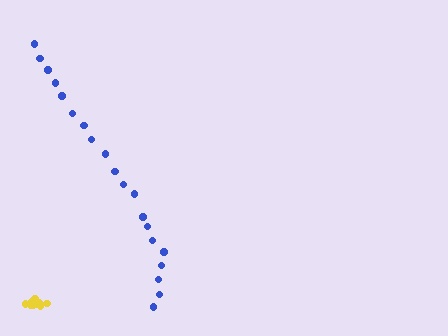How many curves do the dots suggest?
There are 2 distinct paths.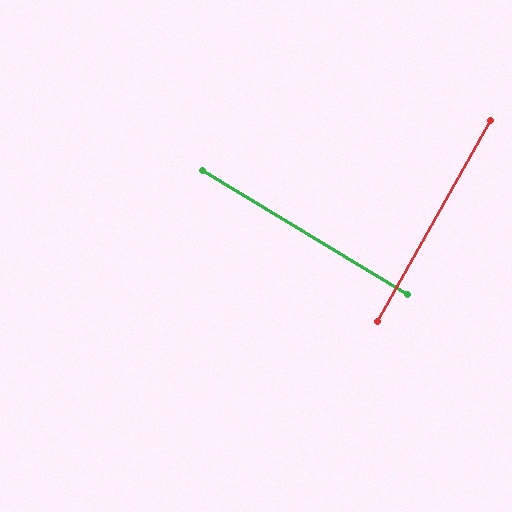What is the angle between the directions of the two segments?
Approximately 88 degrees.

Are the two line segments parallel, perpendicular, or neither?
Perpendicular — they meet at approximately 88°.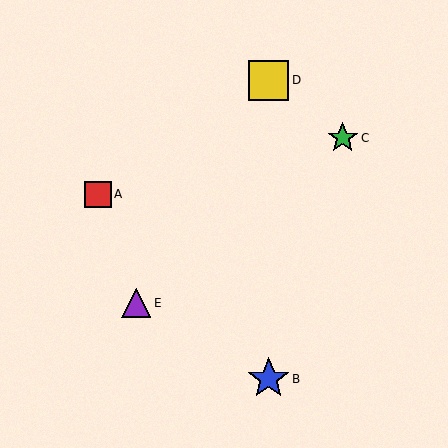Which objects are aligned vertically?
Objects B, D are aligned vertically.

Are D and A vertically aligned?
No, D is at x≈269 and A is at x≈98.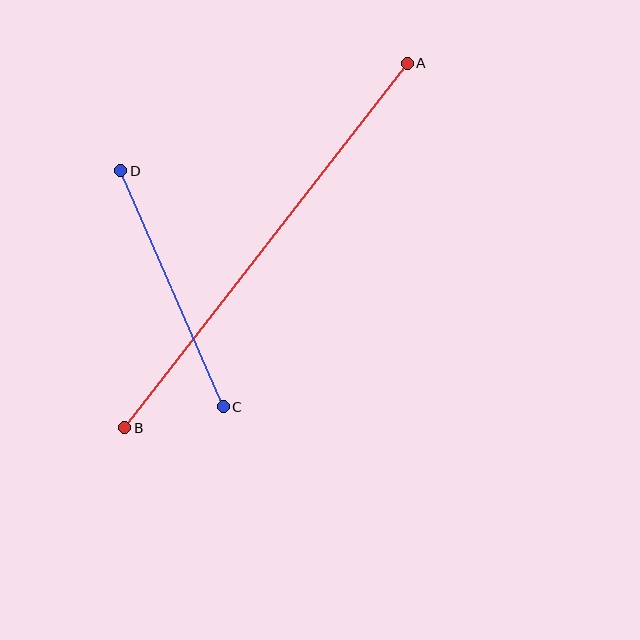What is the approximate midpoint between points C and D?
The midpoint is at approximately (172, 289) pixels.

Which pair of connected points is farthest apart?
Points A and B are farthest apart.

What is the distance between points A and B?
The distance is approximately 461 pixels.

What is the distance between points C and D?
The distance is approximately 257 pixels.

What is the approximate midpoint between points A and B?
The midpoint is at approximately (266, 245) pixels.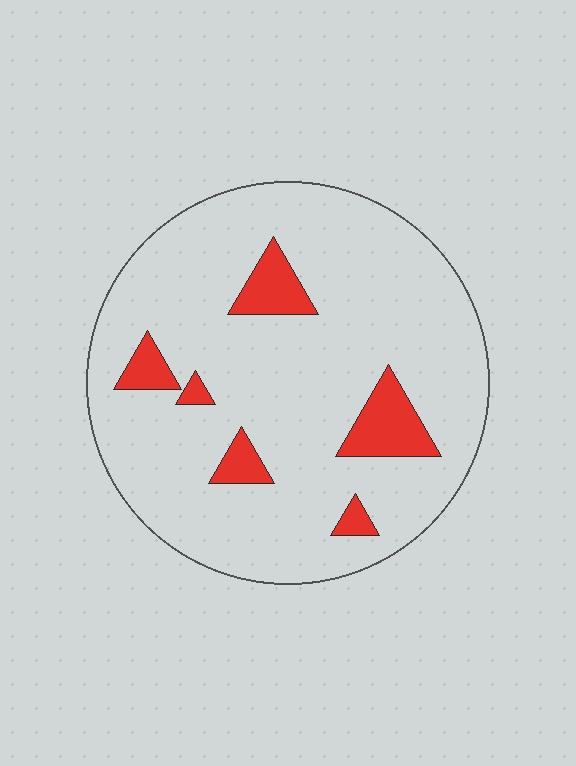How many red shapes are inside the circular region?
6.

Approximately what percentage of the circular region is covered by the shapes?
Approximately 10%.